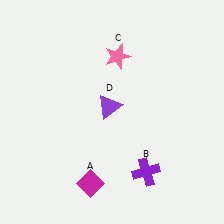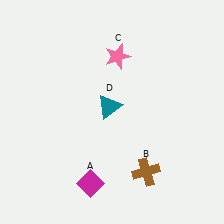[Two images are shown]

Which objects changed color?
B changed from purple to brown. D changed from purple to teal.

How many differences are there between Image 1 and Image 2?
There are 2 differences between the two images.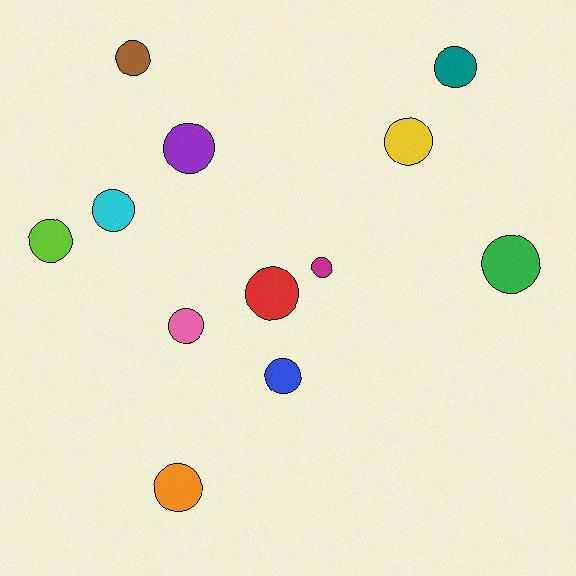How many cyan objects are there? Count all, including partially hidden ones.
There is 1 cyan object.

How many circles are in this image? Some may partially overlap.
There are 12 circles.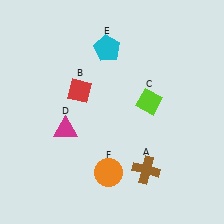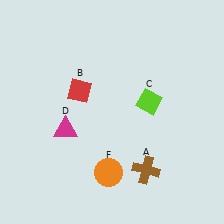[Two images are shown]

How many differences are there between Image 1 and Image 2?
There is 1 difference between the two images.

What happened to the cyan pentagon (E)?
The cyan pentagon (E) was removed in Image 2. It was in the top-left area of Image 1.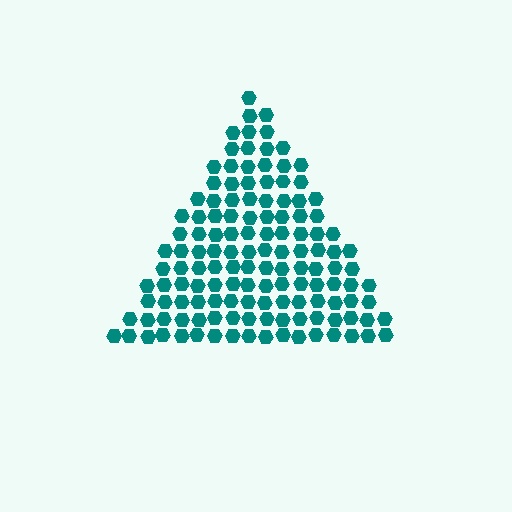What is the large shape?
The large shape is a triangle.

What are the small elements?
The small elements are hexagons.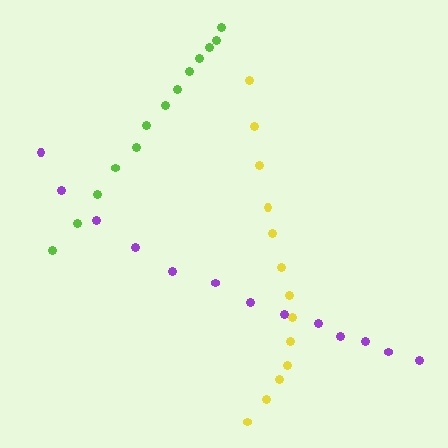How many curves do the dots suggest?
There are 3 distinct paths.